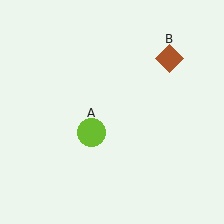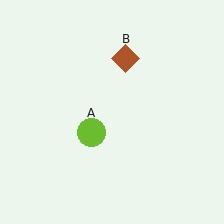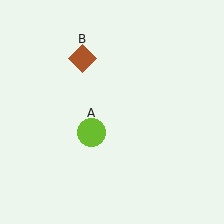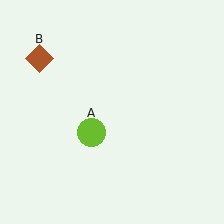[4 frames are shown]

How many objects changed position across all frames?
1 object changed position: brown diamond (object B).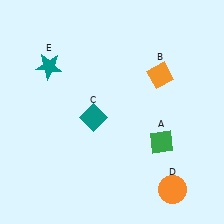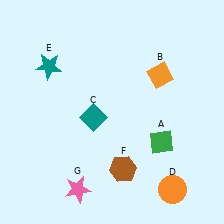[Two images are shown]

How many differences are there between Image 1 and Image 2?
There are 2 differences between the two images.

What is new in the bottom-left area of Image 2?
A pink star (G) was added in the bottom-left area of Image 2.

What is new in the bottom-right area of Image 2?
A brown hexagon (F) was added in the bottom-right area of Image 2.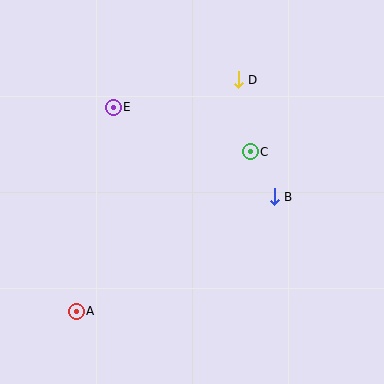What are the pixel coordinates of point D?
Point D is at (238, 80).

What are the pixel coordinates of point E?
Point E is at (113, 107).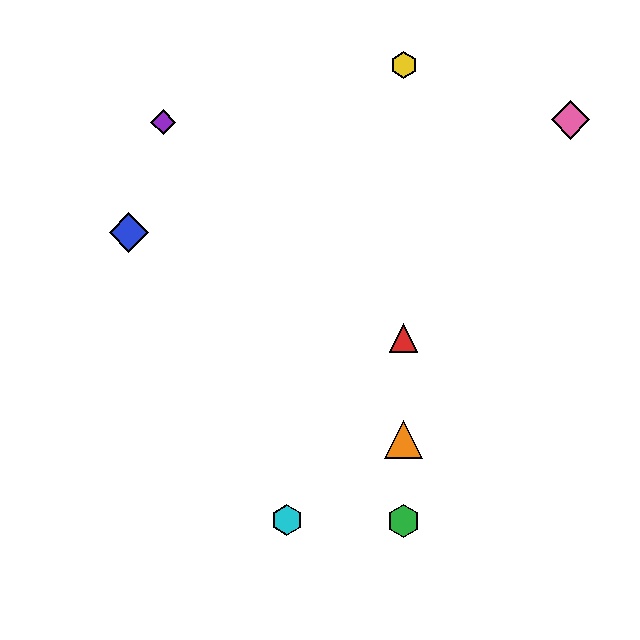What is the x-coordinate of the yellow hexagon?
The yellow hexagon is at x≈404.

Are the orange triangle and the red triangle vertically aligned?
Yes, both are at x≈404.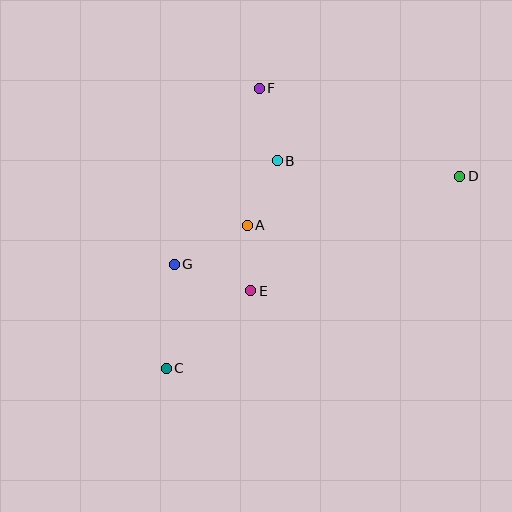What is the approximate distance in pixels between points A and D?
The distance between A and D is approximately 218 pixels.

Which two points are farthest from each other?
Points C and D are farthest from each other.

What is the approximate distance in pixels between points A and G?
The distance between A and G is approximately 83 pixels.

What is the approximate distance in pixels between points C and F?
The distance between C and F is approximately 295 pixels.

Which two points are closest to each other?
Points A and E are closest to each other.